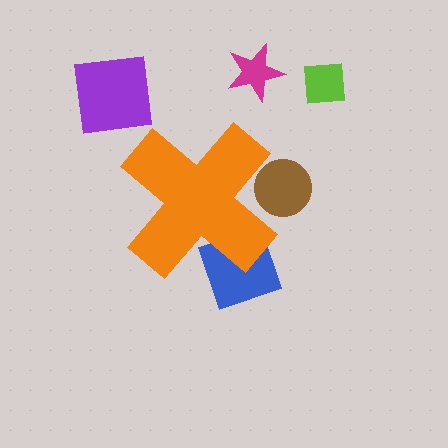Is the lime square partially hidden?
No, the lime square is fully visible.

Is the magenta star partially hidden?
No, the magenta star is fully visible.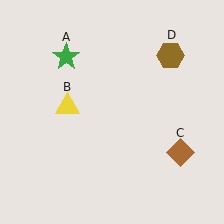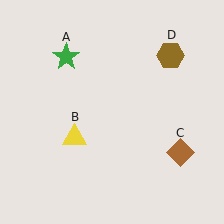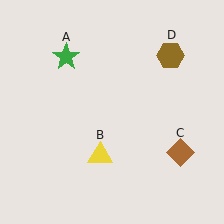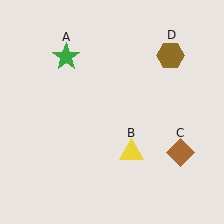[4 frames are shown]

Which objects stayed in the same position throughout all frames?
Green star (object A) and brown diamond (object C) and brown hexagon (object D) remained stationary.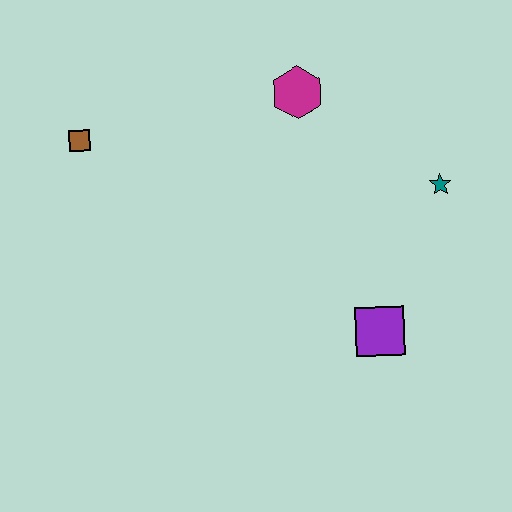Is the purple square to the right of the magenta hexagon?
Yes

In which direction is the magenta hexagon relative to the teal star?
The magenta hexagon is to the left of the teal star.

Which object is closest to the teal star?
The purple square is closest to the teal star.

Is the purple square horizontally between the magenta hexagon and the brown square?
No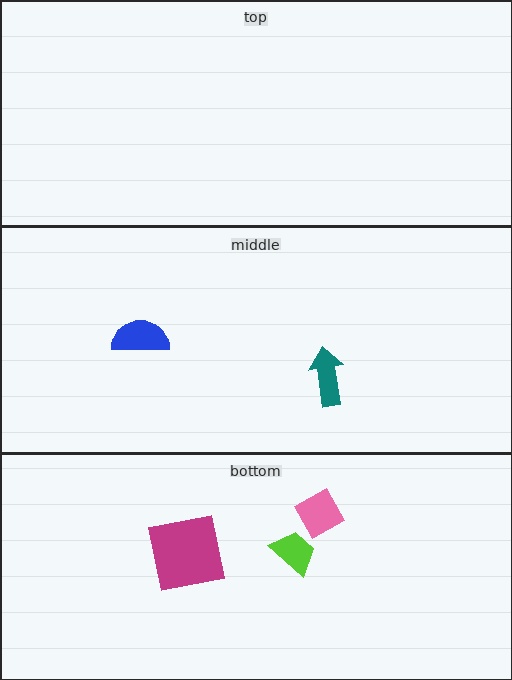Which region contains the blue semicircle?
The middle region.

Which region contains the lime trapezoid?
The bottom region.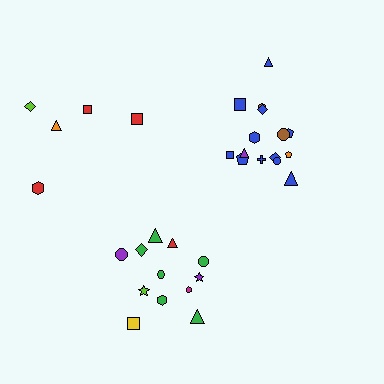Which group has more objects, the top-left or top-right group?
The top-right group.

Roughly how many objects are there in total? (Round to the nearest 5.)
Roughly 30 objects in total.